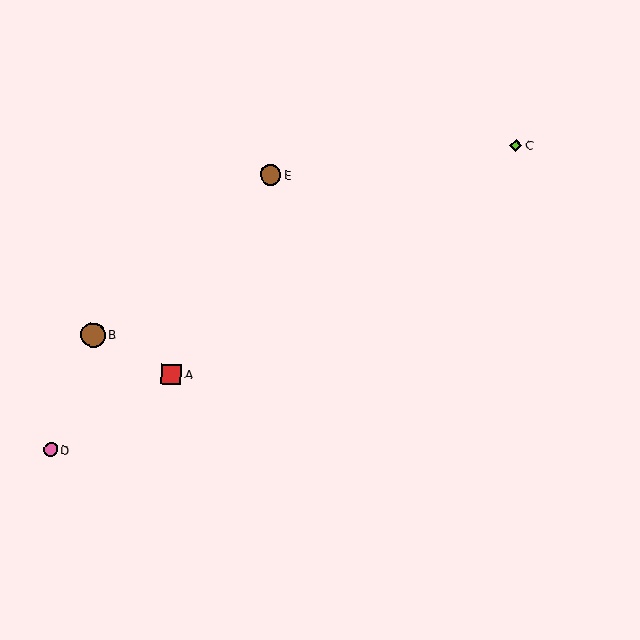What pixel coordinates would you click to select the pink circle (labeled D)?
Click at (51, 450) to select the pink circle D.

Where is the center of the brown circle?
The center of the brown circle is at (271, 175).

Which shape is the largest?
The brown circle (labeled B) is the largest.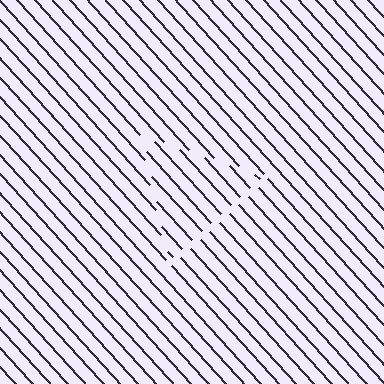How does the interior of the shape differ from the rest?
The interior of the shape contains the same grating, shifted by half a period — the contour is defined by the phase discontinuity where line-ends from the inner and outer gratings abut.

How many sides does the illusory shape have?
3 sides — the line-ends trace a triangle.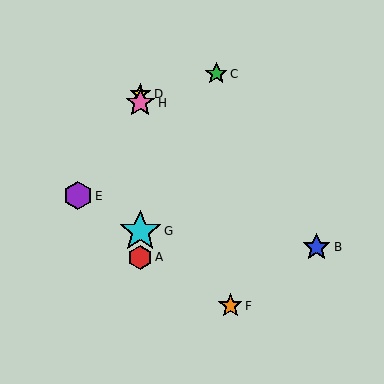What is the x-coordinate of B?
Object B is at x≈317.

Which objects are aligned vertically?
Objects A, D, G, H are aligned vertically.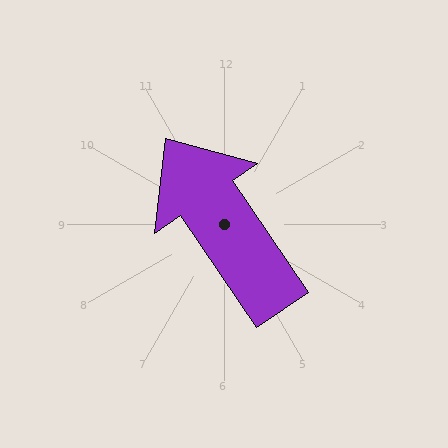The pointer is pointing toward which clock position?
Roughly 11 o'clock.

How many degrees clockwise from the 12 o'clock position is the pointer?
Approximately 326 degrees.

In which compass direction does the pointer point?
Northwest.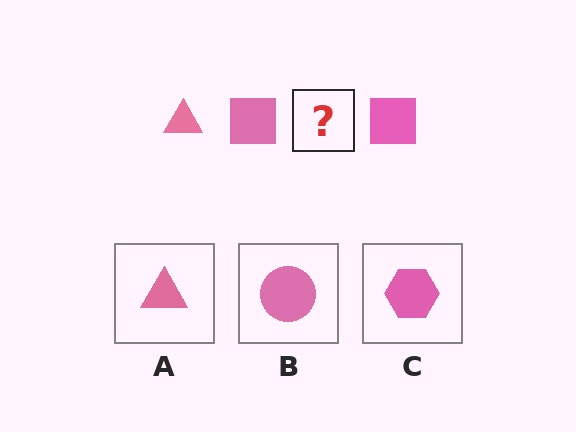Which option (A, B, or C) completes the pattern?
A.